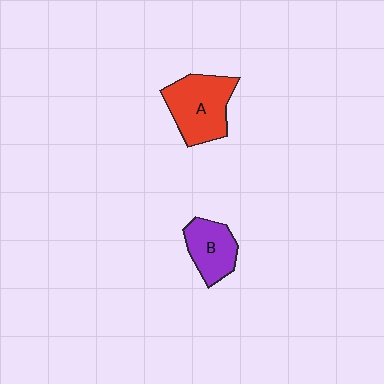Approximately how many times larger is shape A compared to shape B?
Approximately 1.5 times.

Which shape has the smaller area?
Shape B (purple).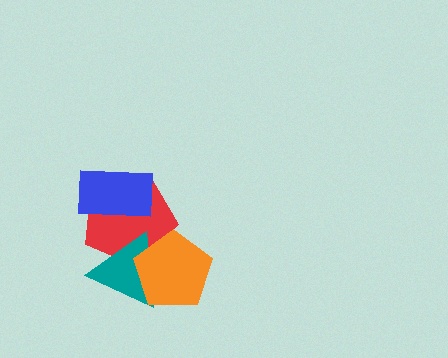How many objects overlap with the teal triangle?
2 objects overlap with the teal triangle.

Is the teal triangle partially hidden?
Yes, it is partially covered by another shape.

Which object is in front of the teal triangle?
The orange pentagon is in front of the teal triangle.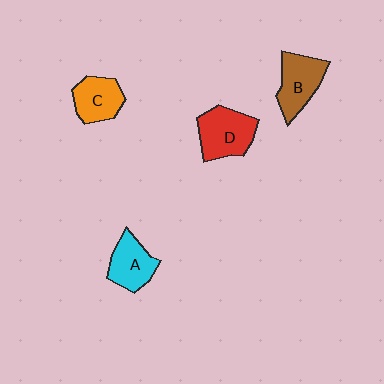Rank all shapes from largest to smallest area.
From largest to smallest: D (red), B (brown), A (cyan), C (orange).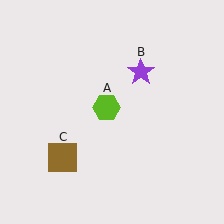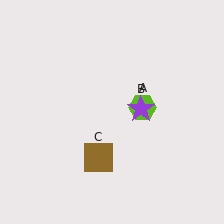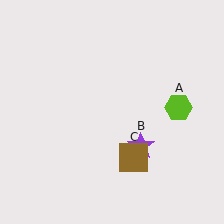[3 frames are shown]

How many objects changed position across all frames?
3 objects changed position: lime hexagon (object A), purple star (object B), brown square (object C).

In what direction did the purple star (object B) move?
The purple star (object B) moved down.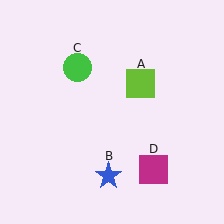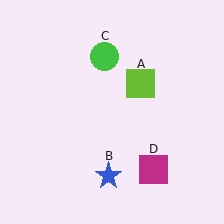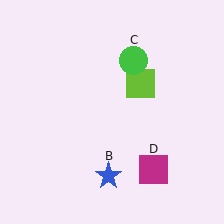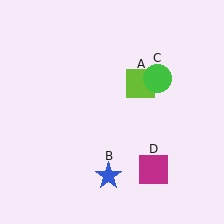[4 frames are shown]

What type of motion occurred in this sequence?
The green circle (object C) rotated clockwise around the center of the scene.